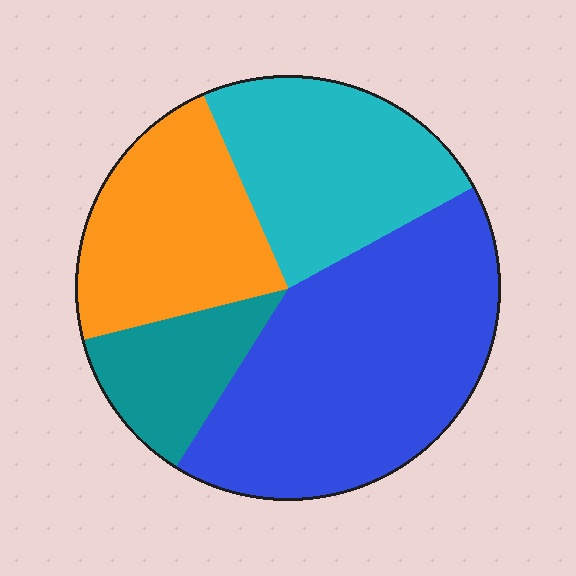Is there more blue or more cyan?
Blue.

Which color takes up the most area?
Blue, at roughly 40%.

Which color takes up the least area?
Teal, at roughly 10%.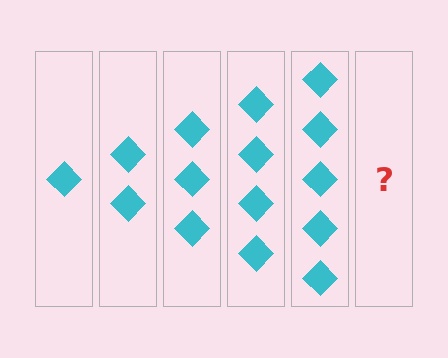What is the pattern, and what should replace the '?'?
The pattern is that each step adds one more diamond. The '?' should be 6 diamonds.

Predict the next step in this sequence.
The next step is 6 diamonds.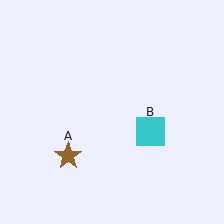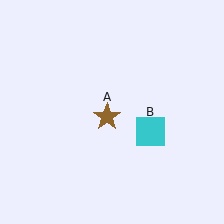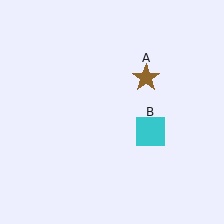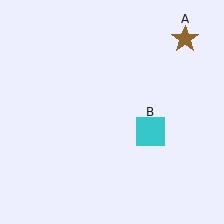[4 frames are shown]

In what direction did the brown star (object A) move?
The brown star (object A) moved up and to the right.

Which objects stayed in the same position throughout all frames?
Cyan square (object B) remained stationary.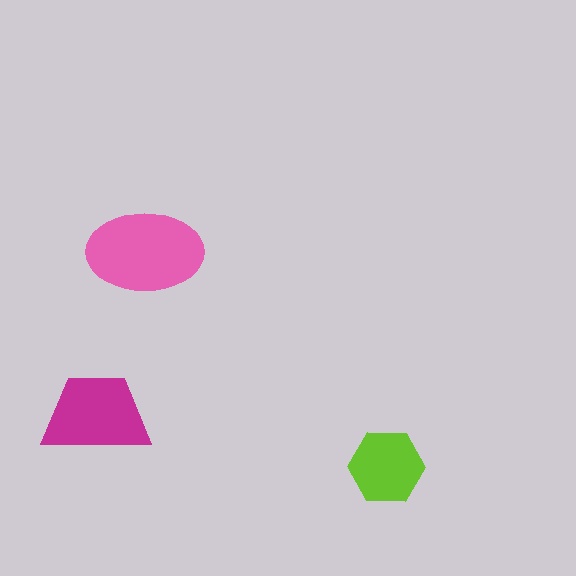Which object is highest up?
The pink ellipse is topmost.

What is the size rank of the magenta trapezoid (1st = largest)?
2nd.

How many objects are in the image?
There are 3 objects in the image.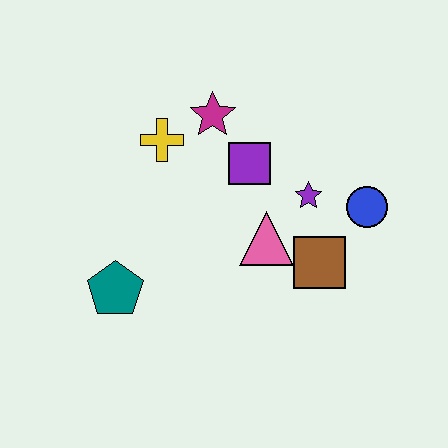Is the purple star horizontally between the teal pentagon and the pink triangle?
No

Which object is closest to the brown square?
The pink triangle is closest to the brown square.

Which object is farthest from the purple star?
The teal pentagon is farthest from the purple star.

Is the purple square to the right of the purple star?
No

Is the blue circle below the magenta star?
Yes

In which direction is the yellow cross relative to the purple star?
The yellow cross is to the left of the purple star.